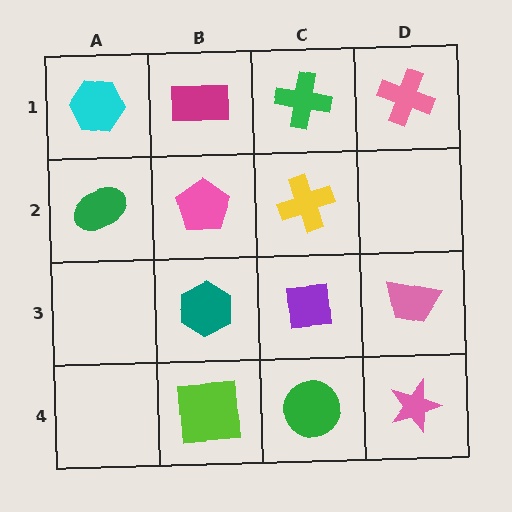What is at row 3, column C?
A purple square.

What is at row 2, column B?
A pink pentagon.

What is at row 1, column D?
A pink cross.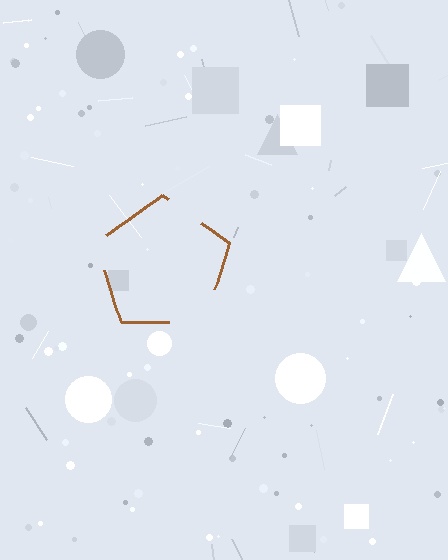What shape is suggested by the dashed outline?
The dashed outline suggests a pentagon.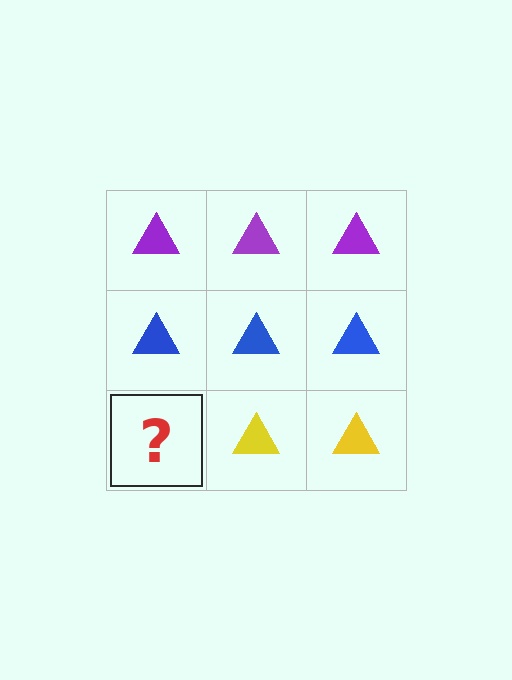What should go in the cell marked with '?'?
The missing cell should contain a yellow triangle.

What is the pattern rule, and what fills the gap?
The rule is that each row has a consistent color. The gap should be filled with a yellow triangle.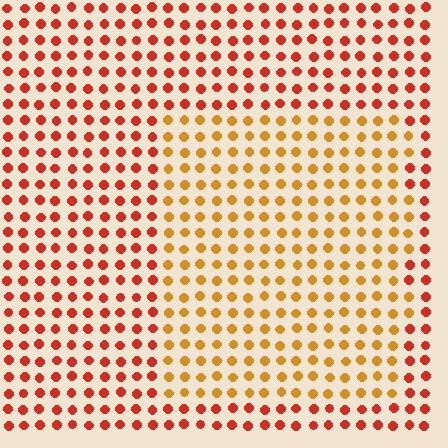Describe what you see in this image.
The image is filled with small red elements in a uniform arrangement. A rectangle-shaped region is visible where the elements are tinted to a slightly different hue, forming a subtle color boundary.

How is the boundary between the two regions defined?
The boundary is defined purely by a slight shift in hue (about 34 degrees). Spacing, size, and orientation are identical on both sides.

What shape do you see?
I see a rectangle.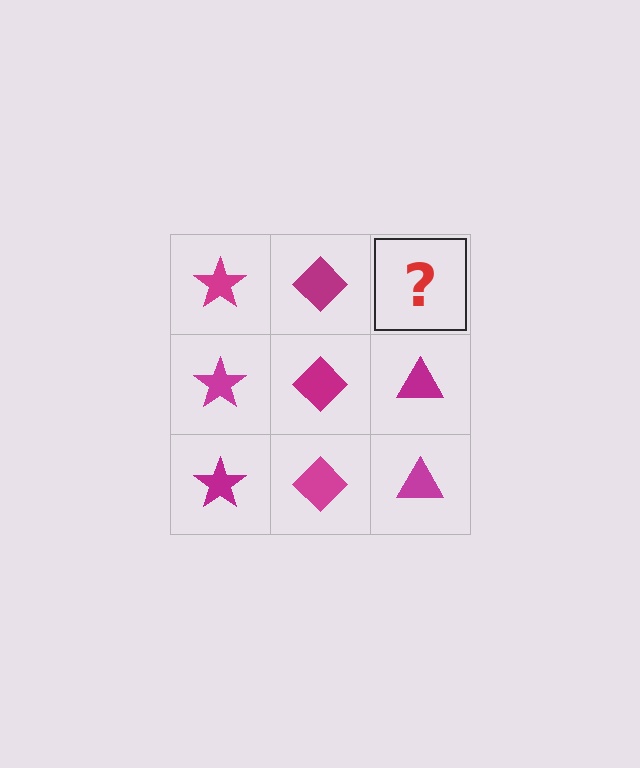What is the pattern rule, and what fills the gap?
The rule is that each column has a consistent shape. The gap should be filled with a magenta triangle.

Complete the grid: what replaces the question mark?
The question mark should be replaced with a magenta triangle.